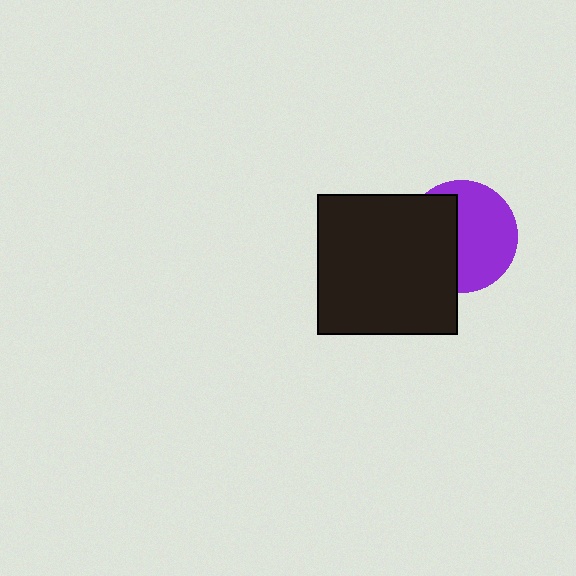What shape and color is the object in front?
The object in front is a black square.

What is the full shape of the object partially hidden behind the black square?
The partially hidden object is a purple circle.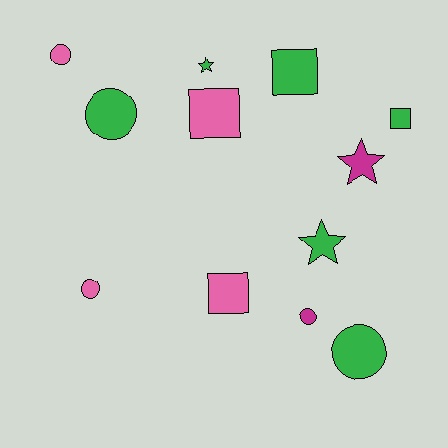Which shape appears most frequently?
Circle, with 5 objects.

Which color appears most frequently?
Green, with 6 objects.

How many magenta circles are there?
There is 1 magenta circle.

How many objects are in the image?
There are 12 objects.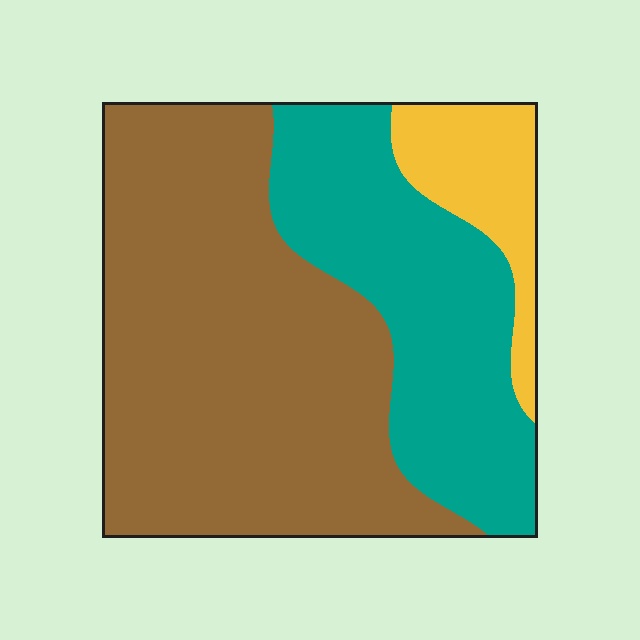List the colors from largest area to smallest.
From largest to smallest: brown, teal, yellow.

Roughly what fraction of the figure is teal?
Teal covers roughly 30% of the figure.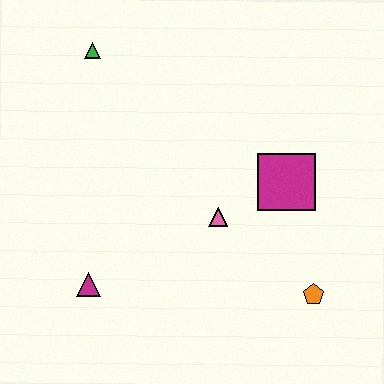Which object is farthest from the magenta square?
The green triangle is farthest from the magenta square.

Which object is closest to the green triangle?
The pink triangle is closest to the green triangle.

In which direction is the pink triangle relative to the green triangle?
The pink triangle is below the green triangle.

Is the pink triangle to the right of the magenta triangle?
Yes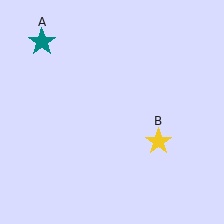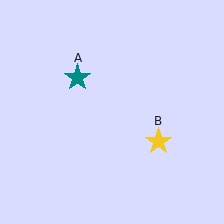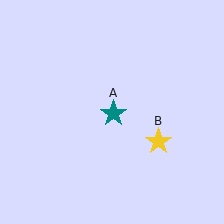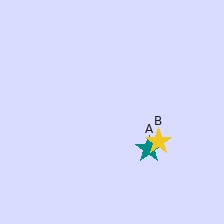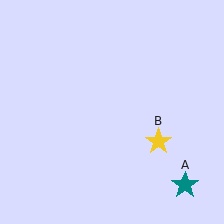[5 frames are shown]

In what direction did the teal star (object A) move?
The teal star (object A) moved down and to the right.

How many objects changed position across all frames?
1 object changed position: teal star (object A).